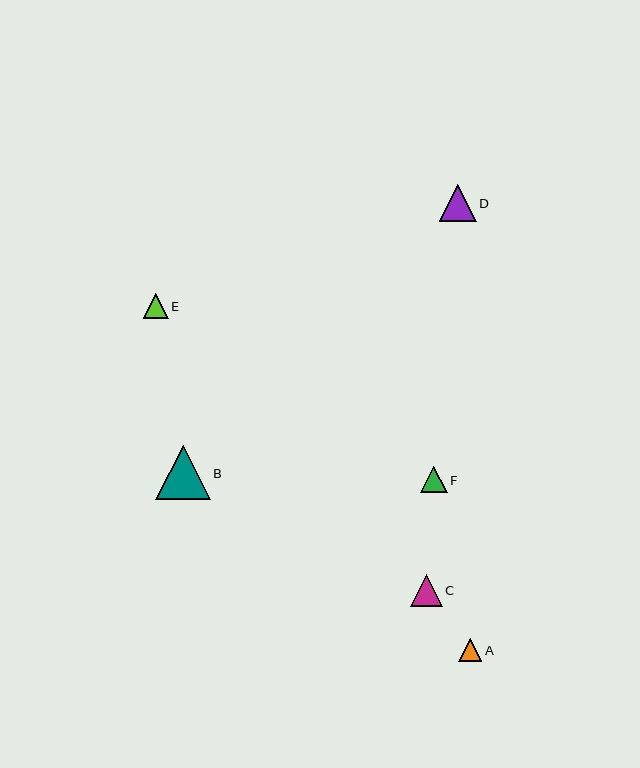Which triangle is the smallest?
Triangle A is the smallest with a size of approximately 23 pixels.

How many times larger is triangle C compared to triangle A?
Triangle C is approximately 1.4 times the size of triangle A.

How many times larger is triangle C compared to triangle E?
Triangle C is approximately 1.3 times the size of triangle E.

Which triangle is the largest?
Triangle B is the largest with a size of approximately 54 pixels.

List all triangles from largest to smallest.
From largest to smallest: B, D, C, F, E, A.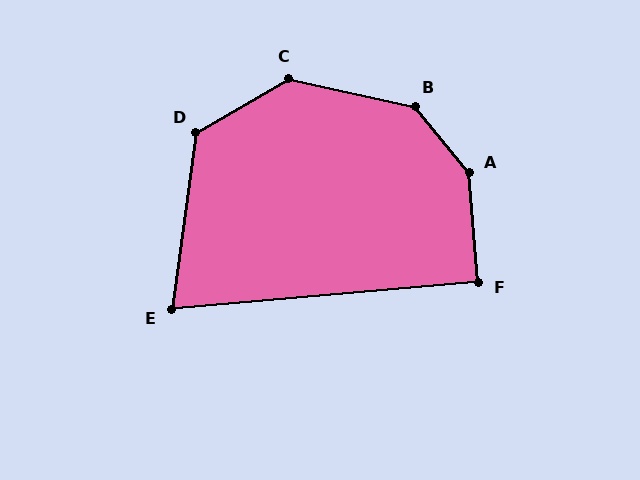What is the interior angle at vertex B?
Approximately 142 degrees (obtuse).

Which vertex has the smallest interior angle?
E, at approximately 77 degrees.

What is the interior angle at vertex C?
Approximately 138 degrees (obtuse).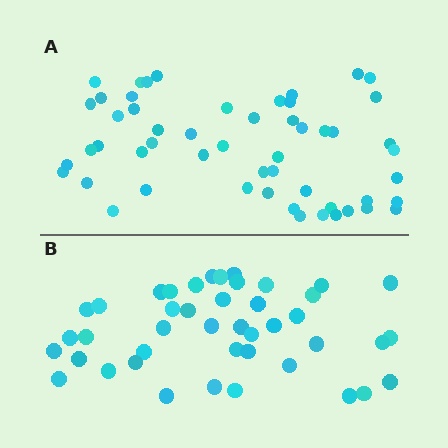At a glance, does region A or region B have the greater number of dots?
Region A (the top region) has more dots.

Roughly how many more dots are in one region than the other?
Region A has roughly 10 or so more dots than region B.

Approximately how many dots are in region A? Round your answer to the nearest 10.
About 50 dots. (The exact count is 53, which rounds to 50.)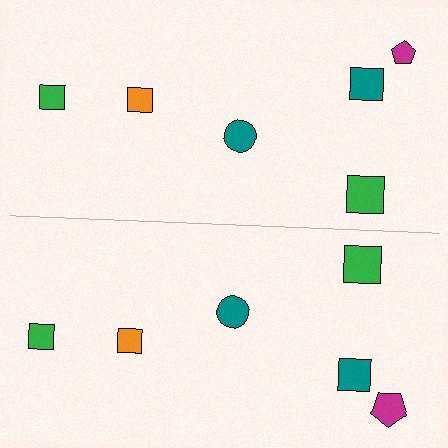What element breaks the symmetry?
The magenta pentagon on the bottom side has a different size than its mirror counterpart.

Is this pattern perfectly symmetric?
No, the pattern is not perfectly symmetric. The magenta pentagon on the bottom side has a different size than its mirror counterpart.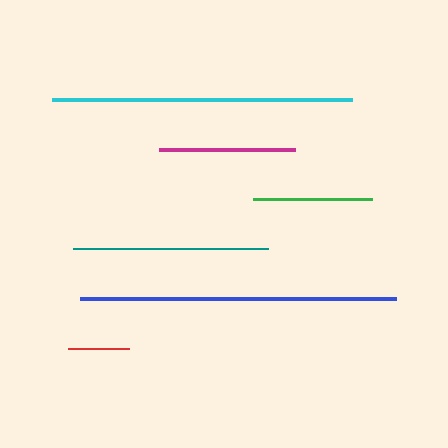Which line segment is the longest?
The blue line is the longest at approximately 316 pixels.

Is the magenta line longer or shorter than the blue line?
The blue line is longer than the magenta line.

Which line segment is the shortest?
The red line is the shortest at approximately 61 pixels.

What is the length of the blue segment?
The blue segment is approximately 316 pixels long.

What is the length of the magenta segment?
The magenta segment is approximately 136 pixels long.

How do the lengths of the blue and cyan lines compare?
The blue and cyan lines are approximately the same length.